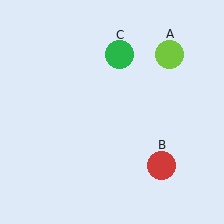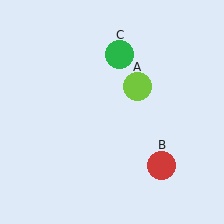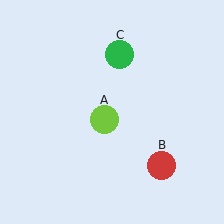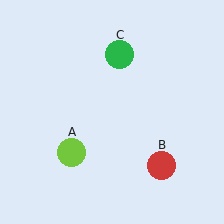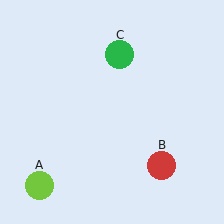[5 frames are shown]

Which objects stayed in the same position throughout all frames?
Red circle (object B) and green circle (object C) remained stationary.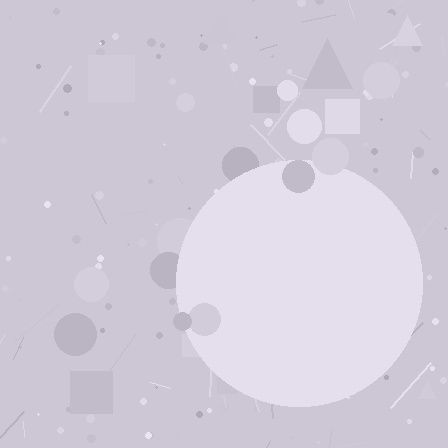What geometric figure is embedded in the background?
A circle is embedded in the background.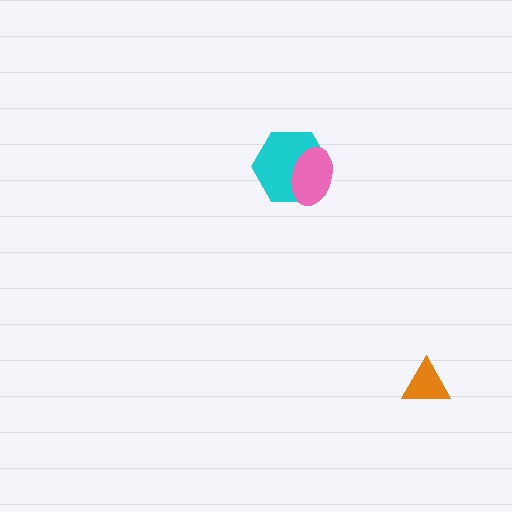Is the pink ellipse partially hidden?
No, no other shape covers it.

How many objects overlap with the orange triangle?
0 objects overlap with the orange triangle.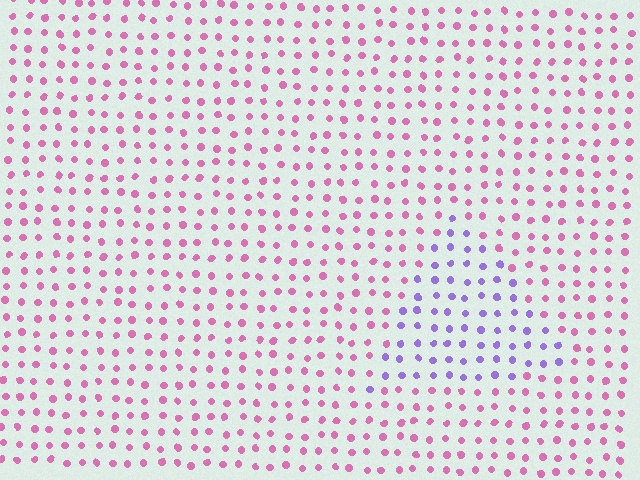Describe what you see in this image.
The image is filled with small pink elements in a uniform arrangement. A triangle-shaped region is visible where the elements are tinted to a slightly different hue, forming a subtle color boundary.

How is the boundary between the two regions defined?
The boundary is defined purely by a slight shift in hue (about 58 degrees). Spacing, size, and orientation are identical on both sides.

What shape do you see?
I see a triangle.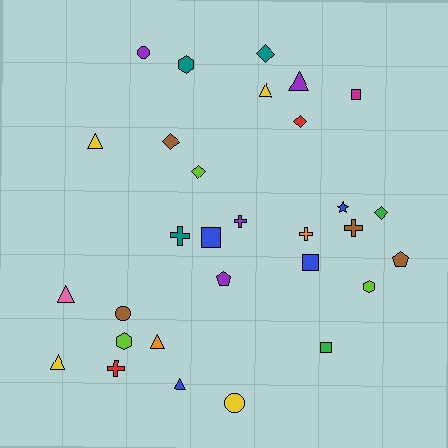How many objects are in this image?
There are 30 objects.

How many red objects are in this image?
There are 2 red objects.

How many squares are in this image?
There are 4 squares.